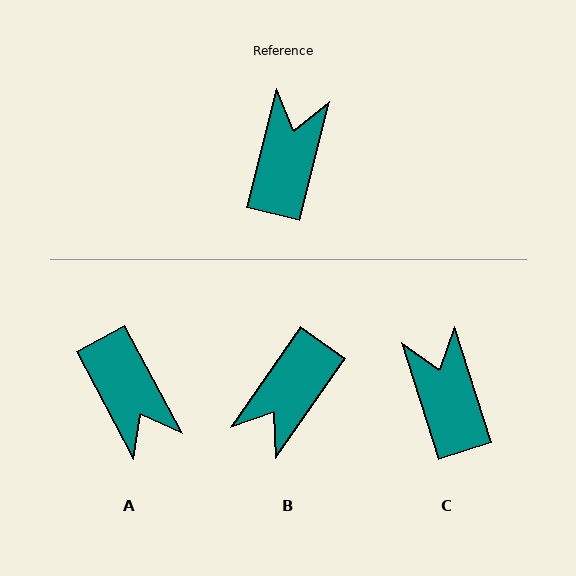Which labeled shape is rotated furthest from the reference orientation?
B, about 159 degrees away.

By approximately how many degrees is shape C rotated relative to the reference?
Approximately 31 degrees counter-clockwise.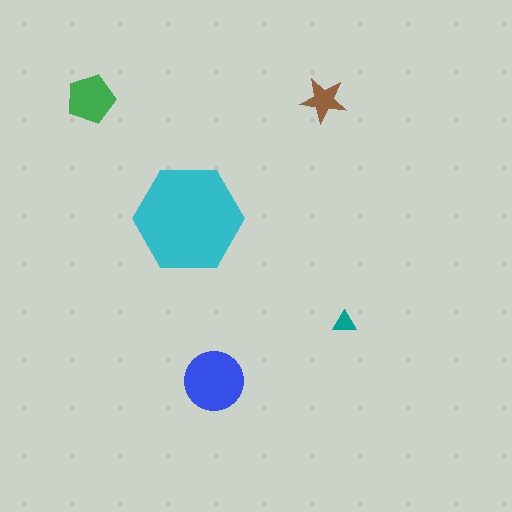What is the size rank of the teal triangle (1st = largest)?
5th.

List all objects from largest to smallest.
The cyan hexagon, the blue circle, the green pentagon, the brown star, the teal triangle.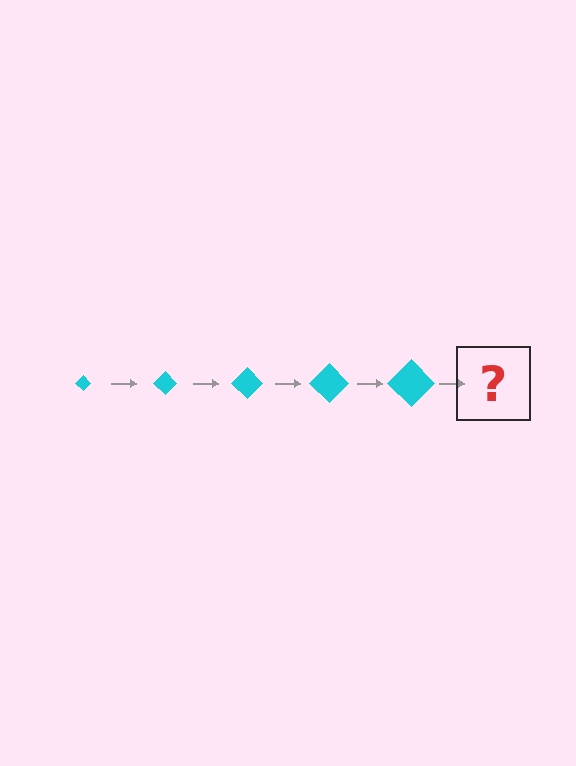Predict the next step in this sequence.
The next step is a cyan diamond, larger than the previous one.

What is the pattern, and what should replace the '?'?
The pattern is that the diamond gets progressively larger each step. The '?' should be a cyan diamond, larger than the previous one.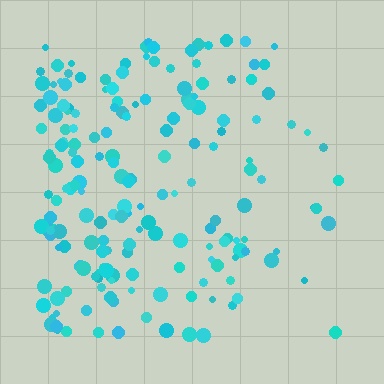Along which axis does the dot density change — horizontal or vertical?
Horizontal.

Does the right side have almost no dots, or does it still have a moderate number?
Still a moderate number, just noticeably fewer than the left.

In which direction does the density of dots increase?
From right to left, with the left side densest.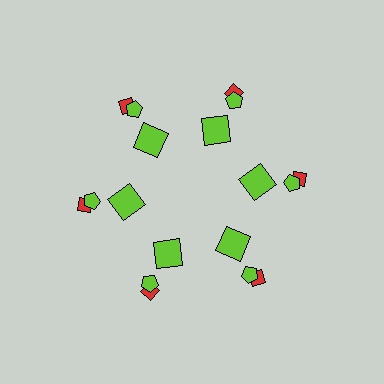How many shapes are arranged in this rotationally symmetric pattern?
There are 18 shapes, arranged in 6 groups of 3.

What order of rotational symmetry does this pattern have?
This pattern has 6-fold rotational symmetry.